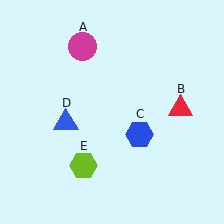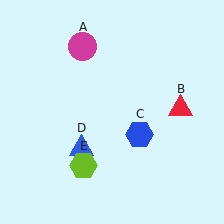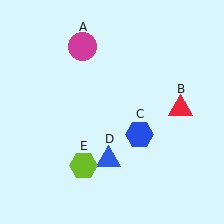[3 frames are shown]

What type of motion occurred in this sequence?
The blue triangle (object D) rotated counterclockwise around the center of the scene.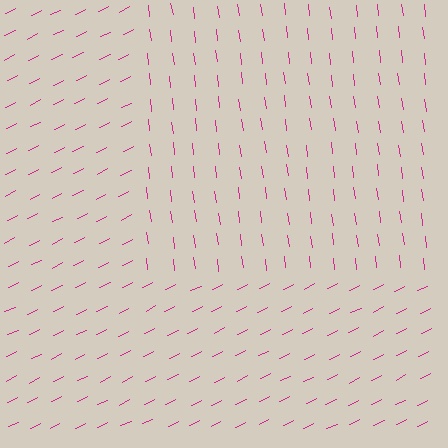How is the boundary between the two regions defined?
The boundary is defined purely by a change in line orientation (approximately 71 degrees difference). All lines are the same color and thickness.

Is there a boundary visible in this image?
Yes, there is a texture boundary formed by a change in line orientation.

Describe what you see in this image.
The image is filled with small magenta line segments. A rectangle region in the image has lines oriented differently from the surrounding lines, creating a visible texture boundary.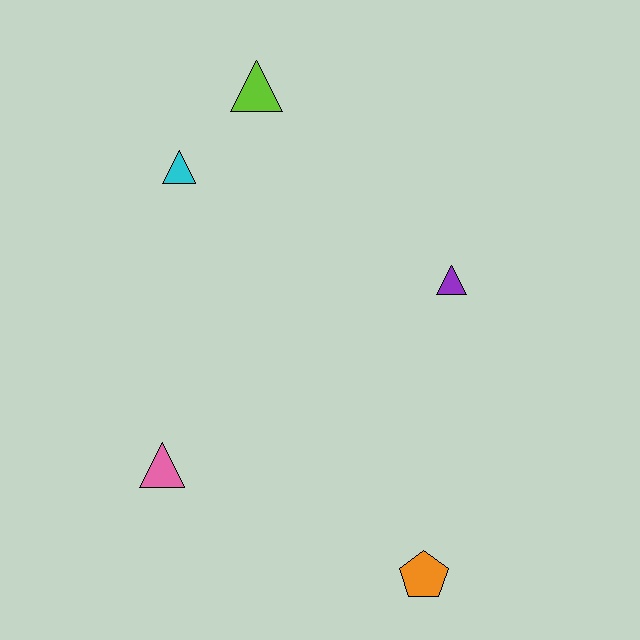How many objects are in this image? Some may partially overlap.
There are 5 objects.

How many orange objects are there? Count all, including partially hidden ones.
There is 1 orange object.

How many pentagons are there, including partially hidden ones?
There is 1 pentagon.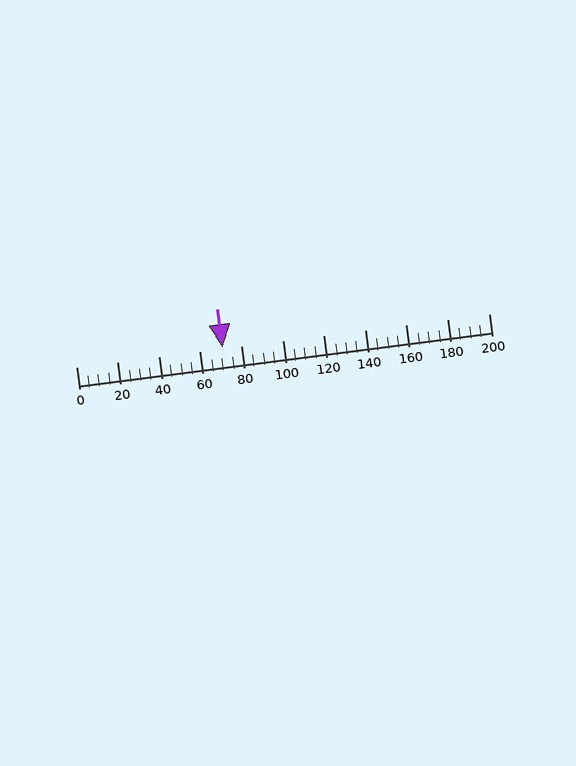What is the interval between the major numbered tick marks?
The major tick marks are spaced 20 units apart.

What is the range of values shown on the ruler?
The ruler shows values from 0 to 200.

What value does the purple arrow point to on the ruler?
The purple arrow points to approximately 71.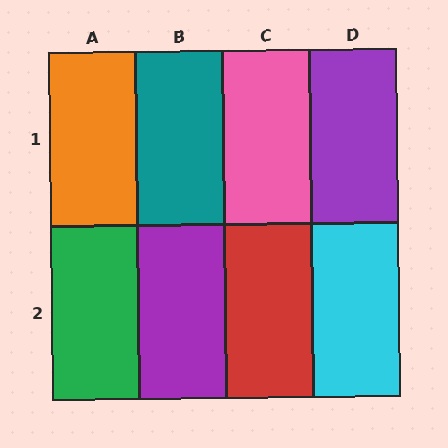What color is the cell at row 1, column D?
Purple.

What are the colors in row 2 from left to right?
Green, purple, red, cyan.